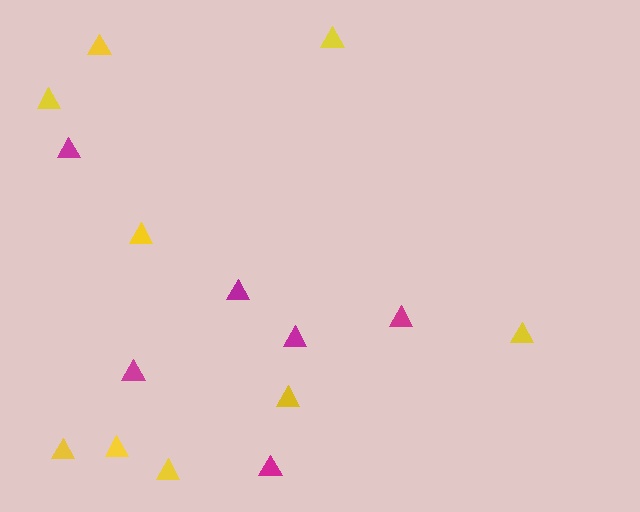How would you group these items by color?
There are 2 groups: one group of yellow triangles (9) and one group of magenta triangles (6).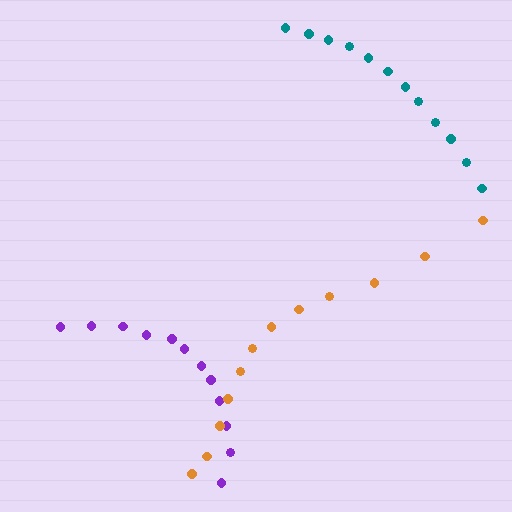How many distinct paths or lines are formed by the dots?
There are 3 distinct paths.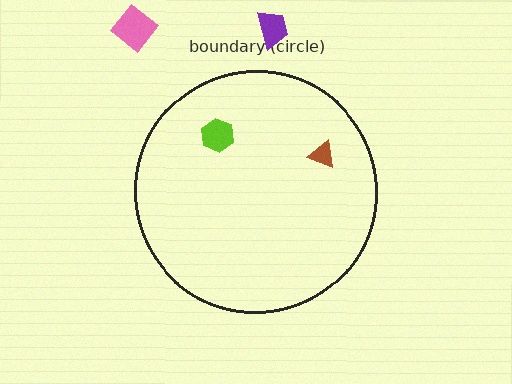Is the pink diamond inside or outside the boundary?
Outside.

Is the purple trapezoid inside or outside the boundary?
Outside.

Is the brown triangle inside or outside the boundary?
Inside.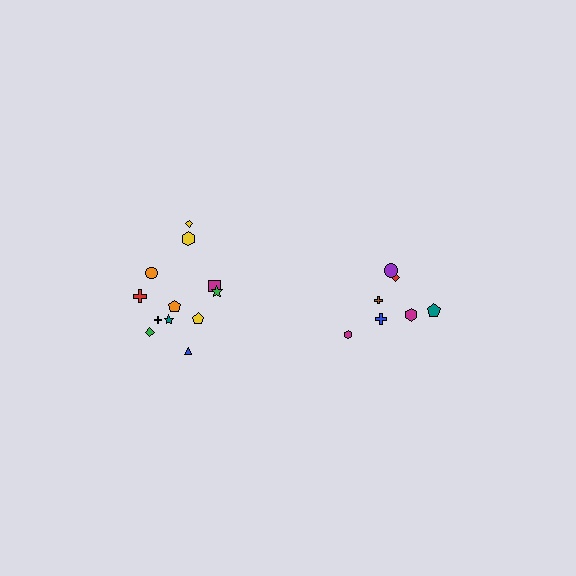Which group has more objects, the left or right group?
The left group.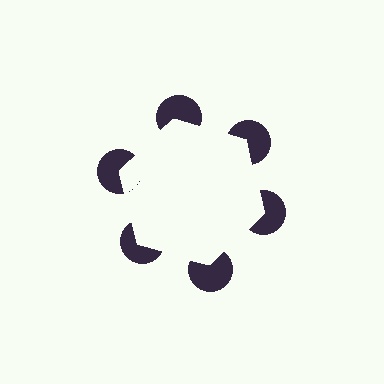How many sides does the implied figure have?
6 sides.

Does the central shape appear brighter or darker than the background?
It typically appears slightly brighter than the background, even though no actual brightness change is drawn.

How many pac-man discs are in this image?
There are 6 — one at each vertex of the illusory hexagon.